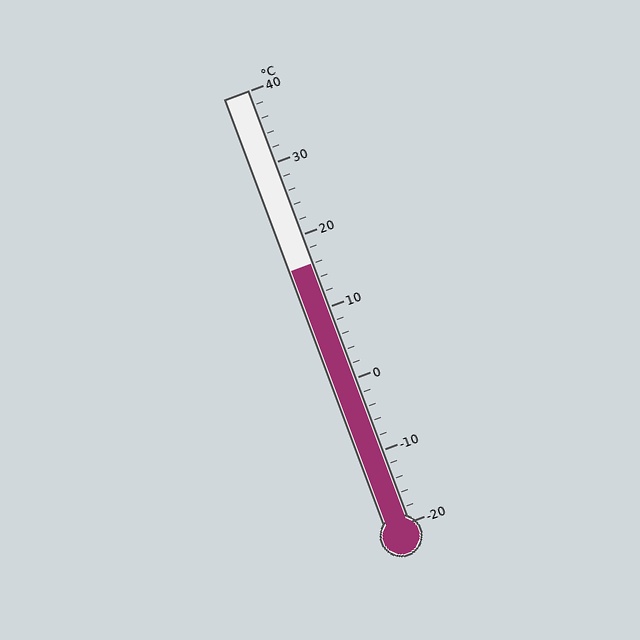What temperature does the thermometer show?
The thermometer shows approximately 16°C.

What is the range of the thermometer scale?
The thermometer scale ranges from -20°C to 40°C.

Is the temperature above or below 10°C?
The temperature is above 10°C.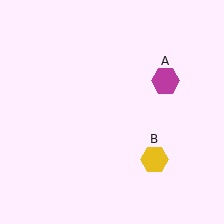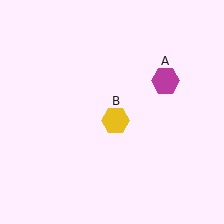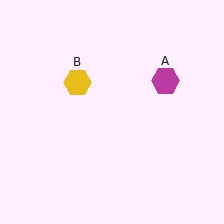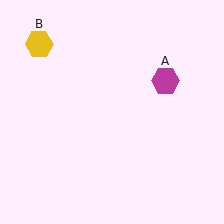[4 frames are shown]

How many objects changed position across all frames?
1 object changed position: yellow hexagon (object B).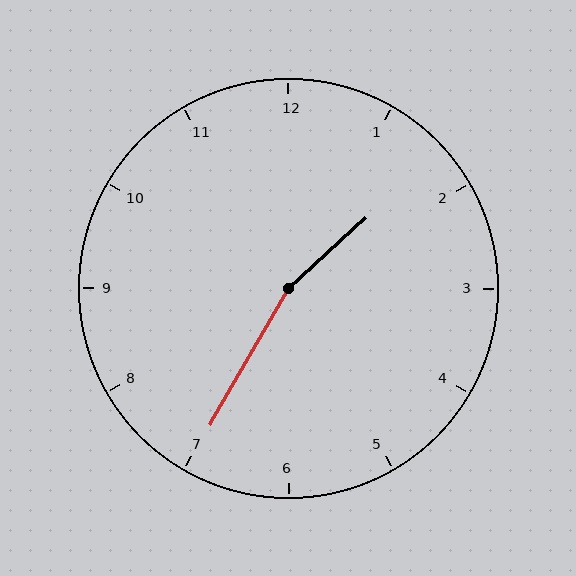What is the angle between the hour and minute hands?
Approximately 162 degrees.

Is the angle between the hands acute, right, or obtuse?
It is obtuse.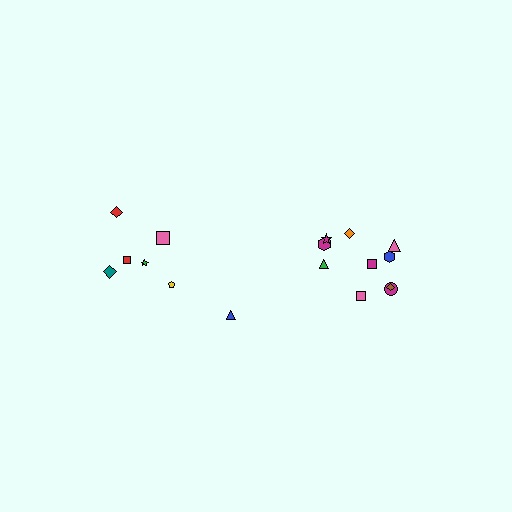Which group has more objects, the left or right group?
The right group.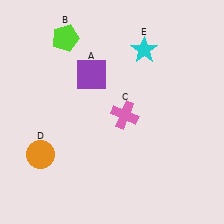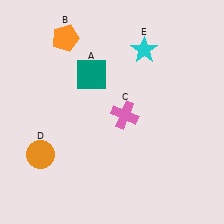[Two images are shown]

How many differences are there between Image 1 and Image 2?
There are 2 differences between the two images.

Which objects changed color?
A changed from purple to teal. B changed from lime to orange.